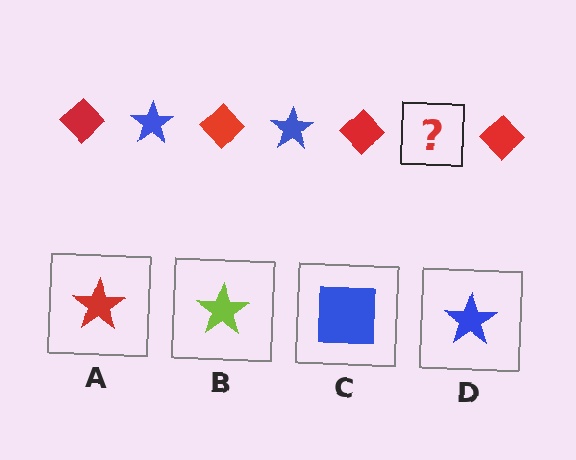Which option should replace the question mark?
Option D.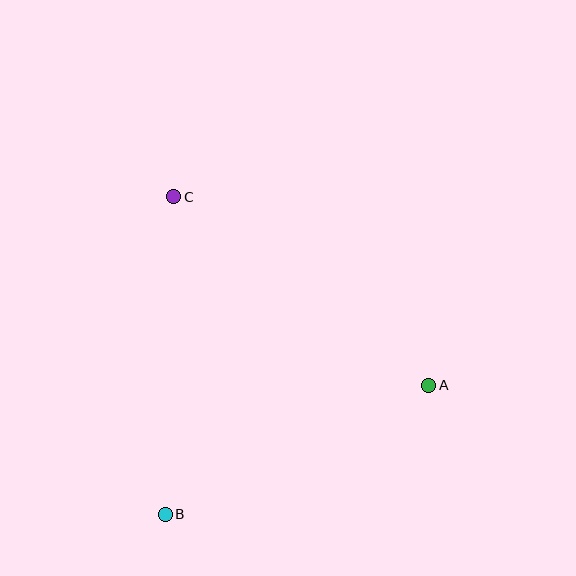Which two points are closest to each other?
Points A and B are closest to each other.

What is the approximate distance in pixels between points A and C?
The distance between A and C is approximately 317 pixels.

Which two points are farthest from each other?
Points B and C are farthest from each other.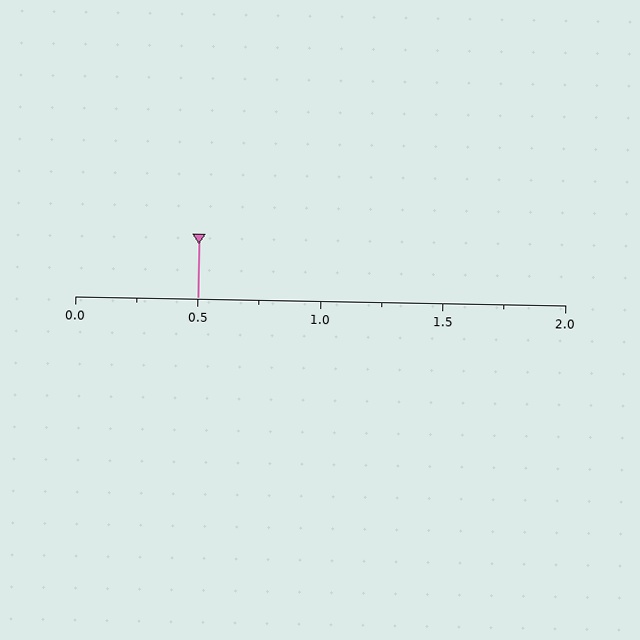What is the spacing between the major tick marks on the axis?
The major ticks are spaced 0.5 apart.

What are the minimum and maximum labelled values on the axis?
The axis runs from 0.0 to 2.0.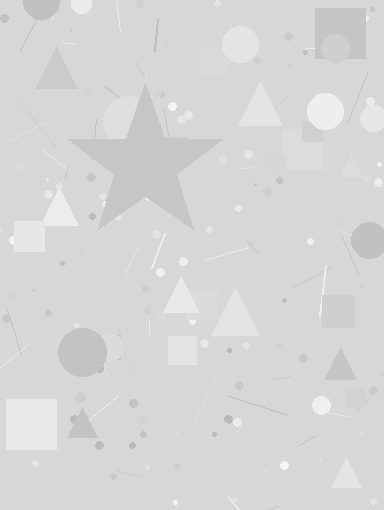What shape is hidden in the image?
A star is hidden in the image.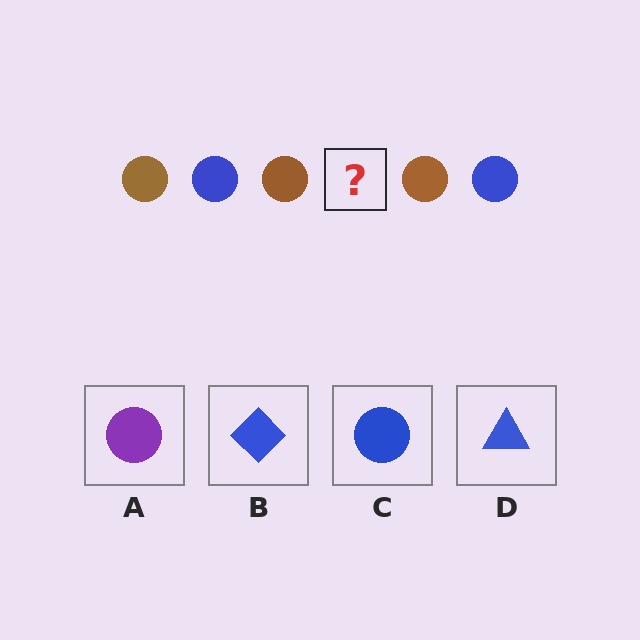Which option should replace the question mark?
Option C.